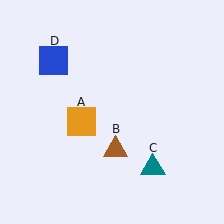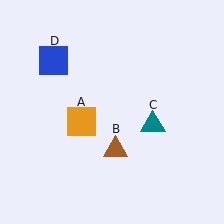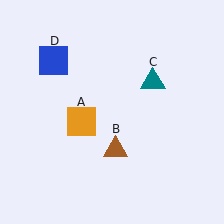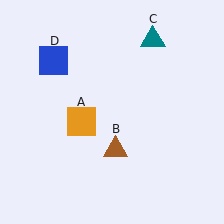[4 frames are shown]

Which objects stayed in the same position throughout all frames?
Orange square (object A) and brown triangle (object B) and blue square (object D) remained stationary.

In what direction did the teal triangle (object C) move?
The teal triangle (object C) moved up.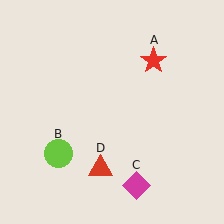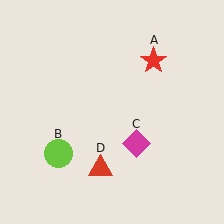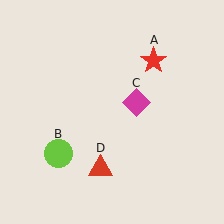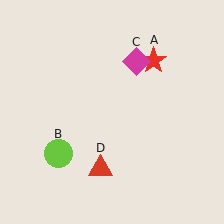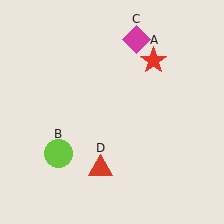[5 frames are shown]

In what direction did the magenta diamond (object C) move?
The magenta diamond (object C) moved up.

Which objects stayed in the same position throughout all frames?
Red star (object A) and lime circle (object B) and red triangle (object D) remained stationary.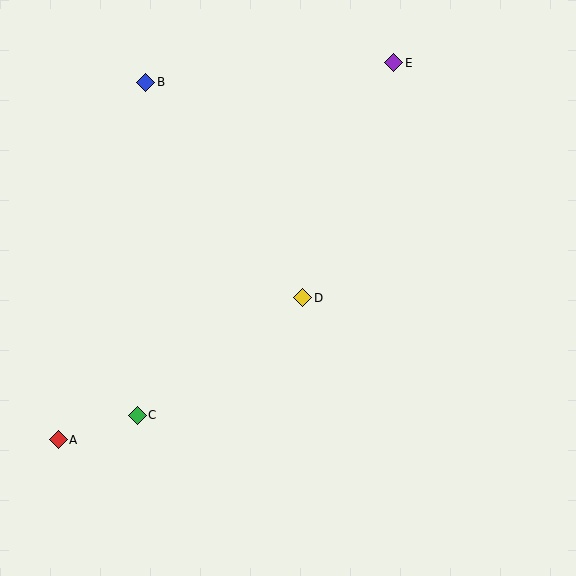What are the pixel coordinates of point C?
Point C is at (137, 415).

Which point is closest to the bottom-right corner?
Point D is closest to the bottom-right corner.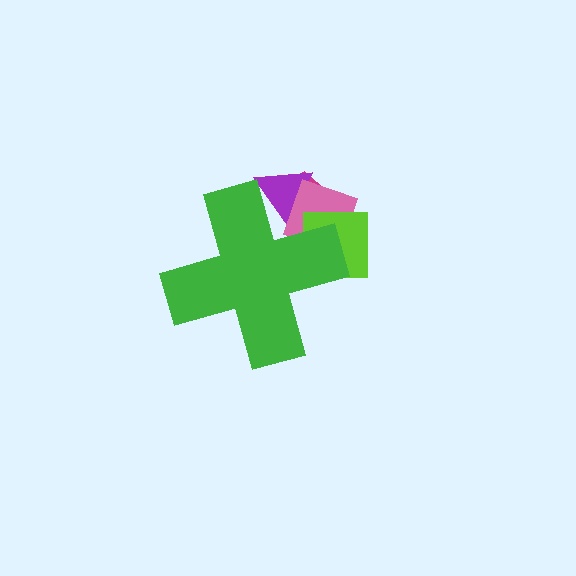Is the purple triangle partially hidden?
Yes, the purple triangle is partially hidden behind the green cross.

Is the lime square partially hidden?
Yes, the lime square is partially hidden behind the green cross.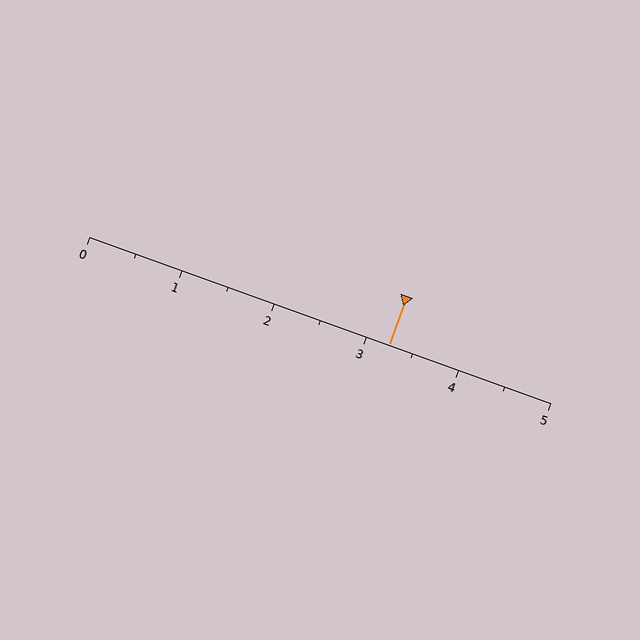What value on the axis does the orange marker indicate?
The marker indicates approximately 3.2.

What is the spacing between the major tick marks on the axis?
The major ticks are spaced 1 apart.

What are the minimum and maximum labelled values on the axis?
The axis runs from 0 to 5.